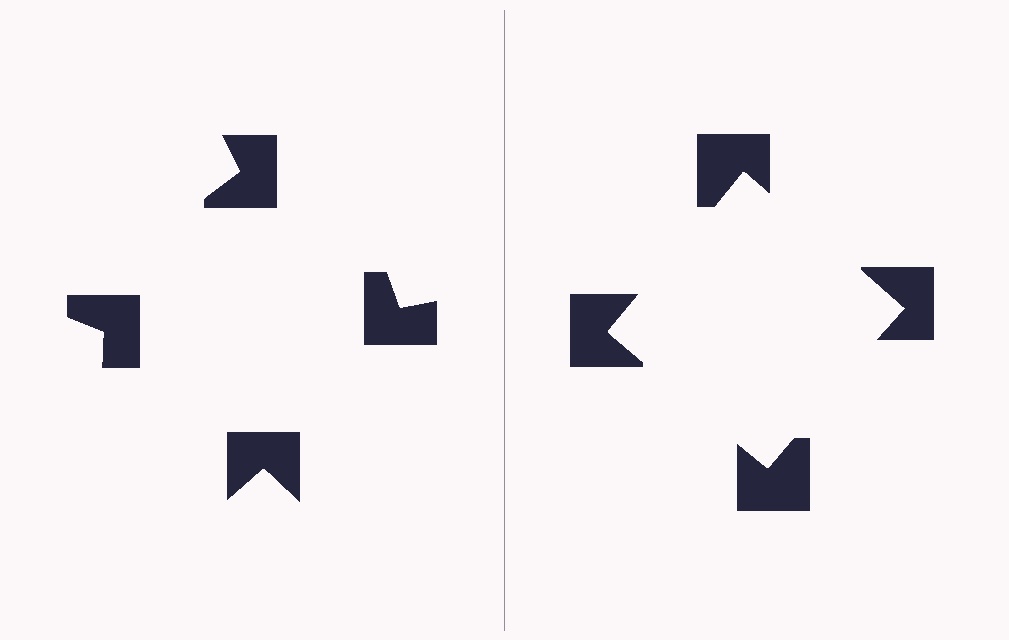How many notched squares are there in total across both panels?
8 — 4 on each side.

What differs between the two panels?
The notched squares are positioned identically on both sides; only the wedge orientations differ. On the right they align to a square; on the left they are misaligned.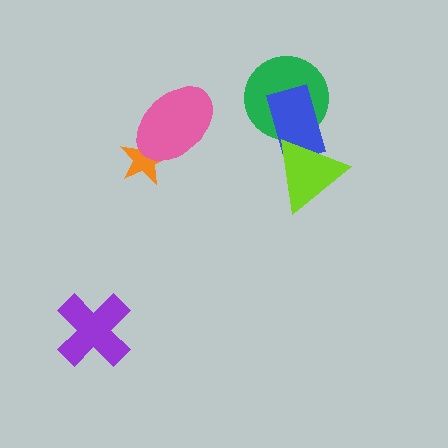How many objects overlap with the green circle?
1 object overlaps with the green circle.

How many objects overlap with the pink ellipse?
1 object overlaps with the pink ellipse.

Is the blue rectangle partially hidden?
Yes, it is partially covered by another shape.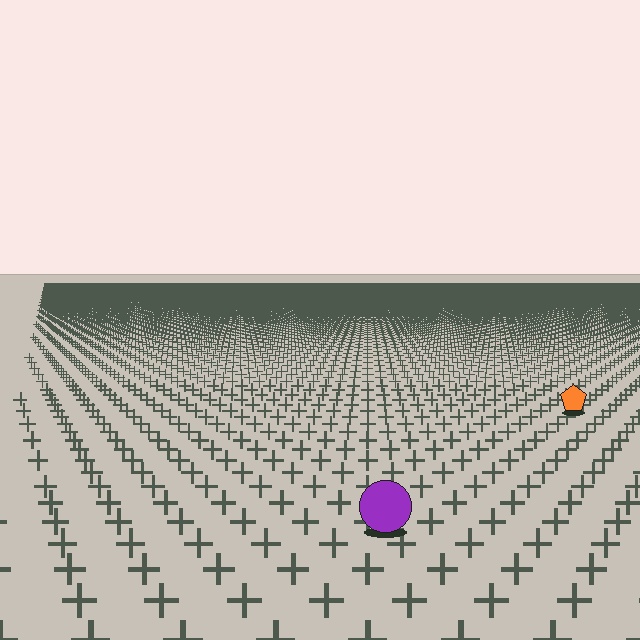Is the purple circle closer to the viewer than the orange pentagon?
Yes. The purple circle is closer — you can tell from the texture gradient: the ground texture is coarser near it.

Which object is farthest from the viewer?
The orange pentagon is farthest from the viewer. It appears smaller and the ground texture around it is denser.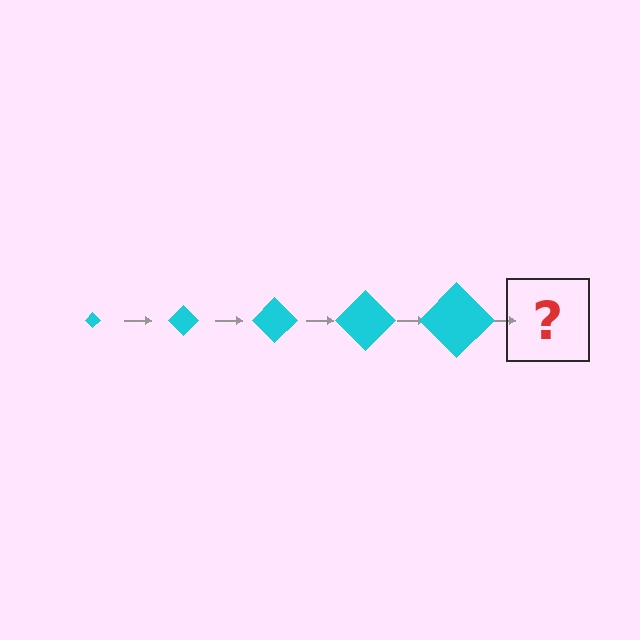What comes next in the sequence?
The next element should be a cyan diamond, larger than the previous one.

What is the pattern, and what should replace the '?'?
The pattern is that the diamond gets progressively larger each step. The '?' should be a cyan diamond, larger than the previous one.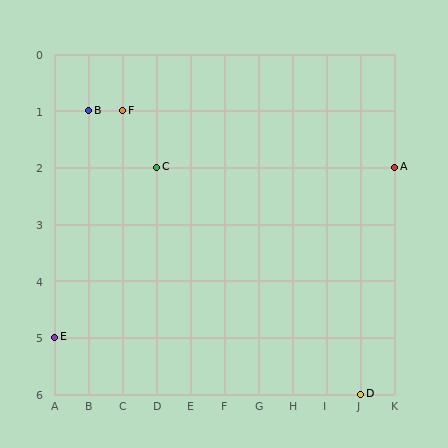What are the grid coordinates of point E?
Point E is at grid coordinates (A, 5).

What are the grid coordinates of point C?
Point C is at grid coordinates (D, 2).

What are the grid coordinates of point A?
Point A is at grid coordinates (K, 2).